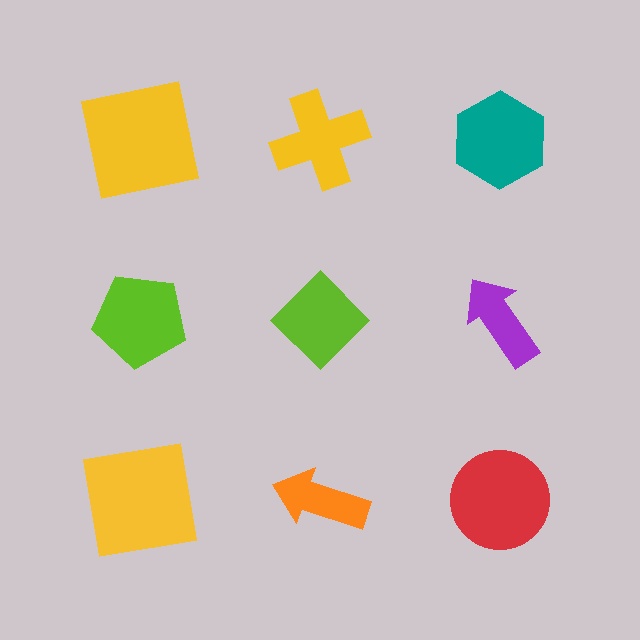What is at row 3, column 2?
An orange arrow.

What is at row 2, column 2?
A lime diamond.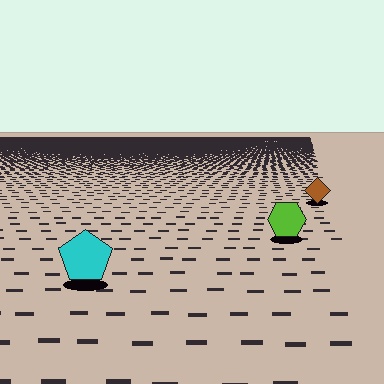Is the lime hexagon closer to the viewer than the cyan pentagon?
No. The cyan pentagon is closer — you can tell from the texture gradient: the ground texture is coarser near it.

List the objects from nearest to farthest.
From nearest to farthest: the cyan pentagon, the lime hexagon, the brown diamond.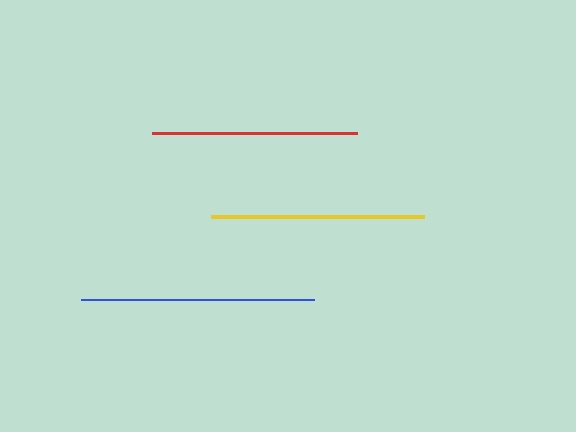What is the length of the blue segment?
The blue segment is approximately 233 pixels long.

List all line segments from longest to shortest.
From longest to shortest: blue, yellow, red.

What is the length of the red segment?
The red segment is approximately 206 pixels long.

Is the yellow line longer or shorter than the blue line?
The blue line is longer than the yellow line.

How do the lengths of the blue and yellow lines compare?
The blue and yellow lines are approximately the same length.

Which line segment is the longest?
The blue line is the longest at approximately 233 pixels.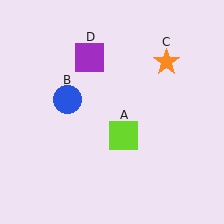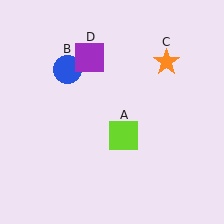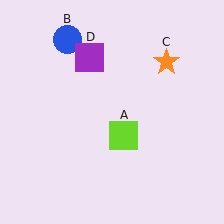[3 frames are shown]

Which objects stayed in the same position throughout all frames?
Lime square (object A) and orange star (object C) and purple square (object D) remained stationary.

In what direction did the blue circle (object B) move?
The blue circle (object B) moved up.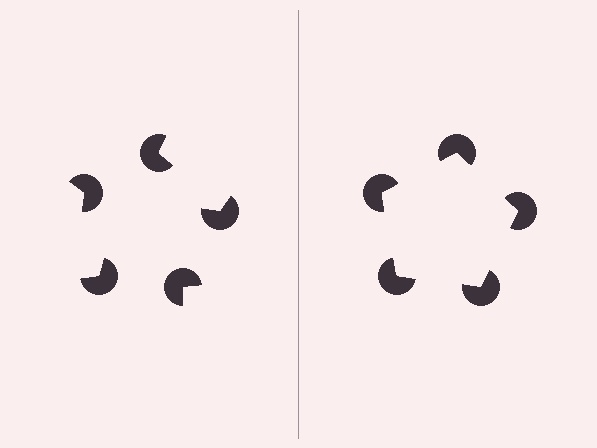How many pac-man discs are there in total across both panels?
10 — 5 on each side.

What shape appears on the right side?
An illusory pentagon.